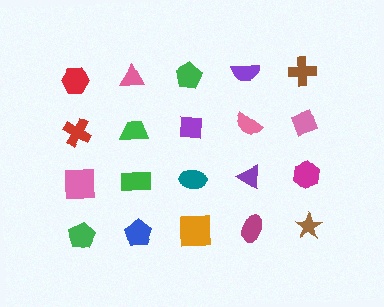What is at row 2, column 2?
A green trapezoid.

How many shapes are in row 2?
5 shapes.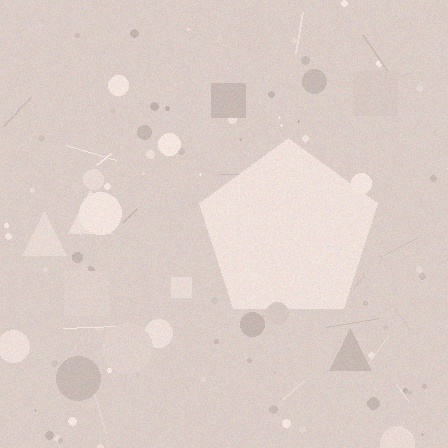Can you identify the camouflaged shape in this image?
The camouflaged shape is a pentagon.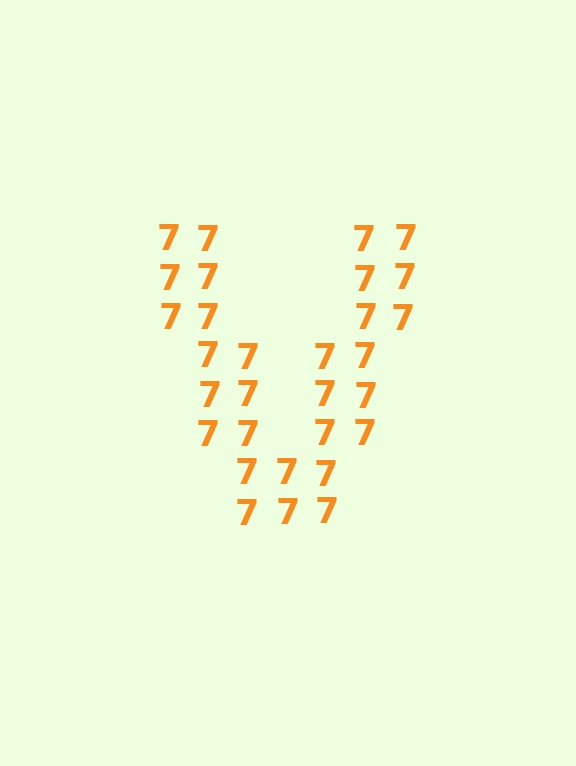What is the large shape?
The large shape is the letter V.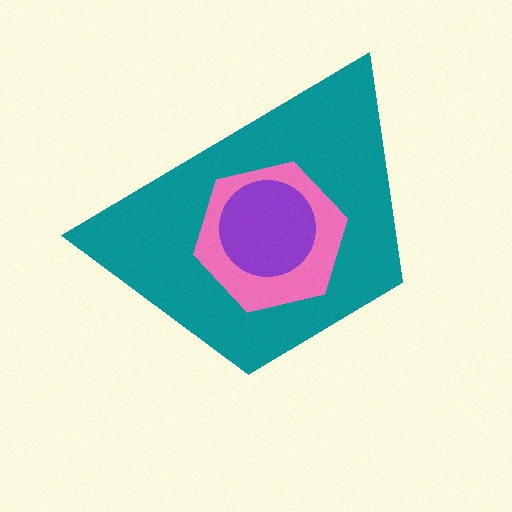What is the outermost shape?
The teal trapezoid.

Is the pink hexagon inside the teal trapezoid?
Yes.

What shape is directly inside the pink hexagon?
The purple circle.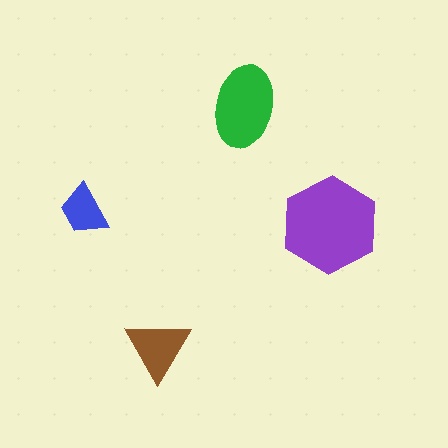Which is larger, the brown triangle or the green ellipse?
The green ellipse.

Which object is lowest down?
The brown triangle is bottommost.